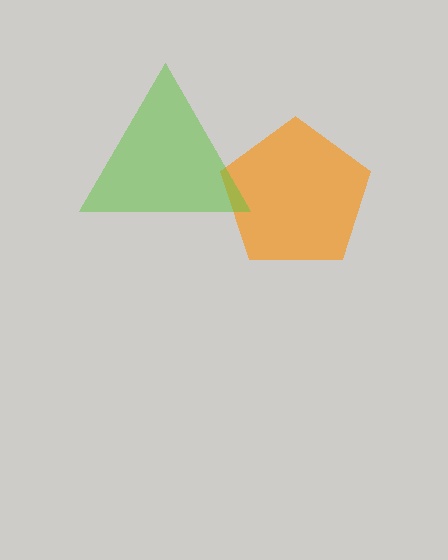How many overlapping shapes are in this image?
There are 2 overlapping shapes in the image.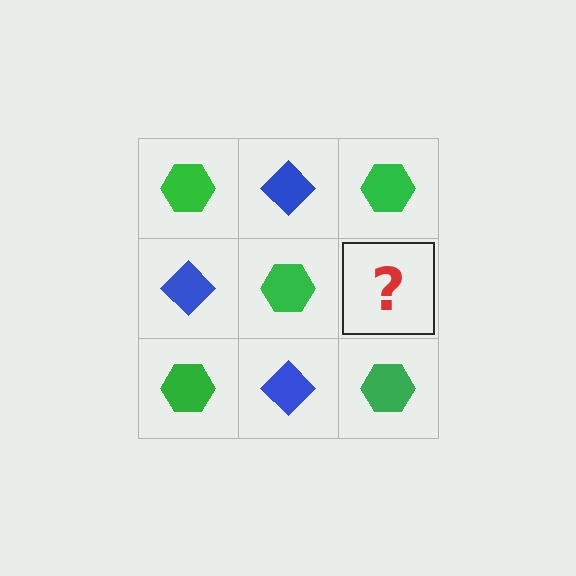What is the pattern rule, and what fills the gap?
The rule is that it alternates green hexagon and blue diamond in a checkerboard pattern. The gap should be filled with a blue diamond.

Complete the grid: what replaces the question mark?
The question mark should be replaced with a blue diamond.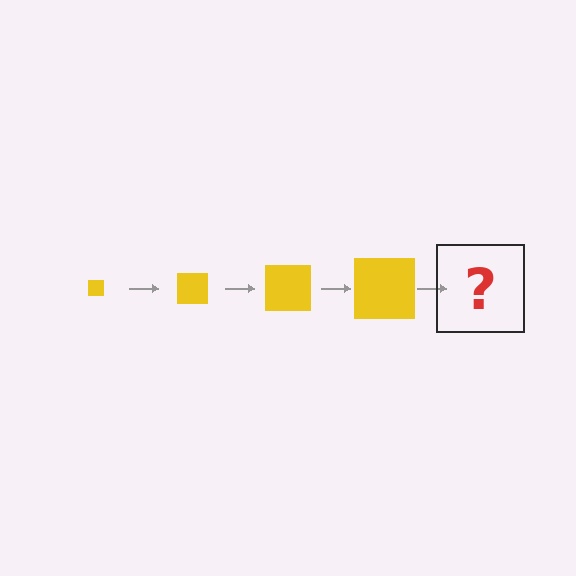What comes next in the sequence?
The next element should be a yellow square, larger than the previous one.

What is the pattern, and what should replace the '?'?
The pattern is that the square gets progressively larger each step. The '?' should be a yellow square, larger than the previous one.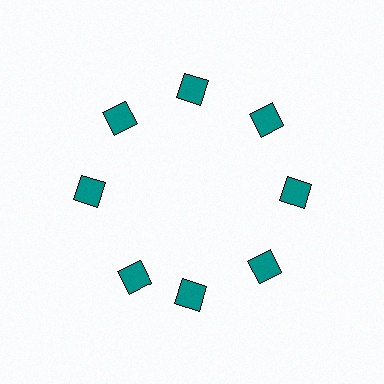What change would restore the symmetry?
The symmetry would be restored by rotating it back into even spacing with its neighbors so that all 8 diamonds sit at equal angles and equal distance from the center.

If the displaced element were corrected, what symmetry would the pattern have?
It would have 8-fold rotational symmetry — the pattern would map onto itself every 45 degrees.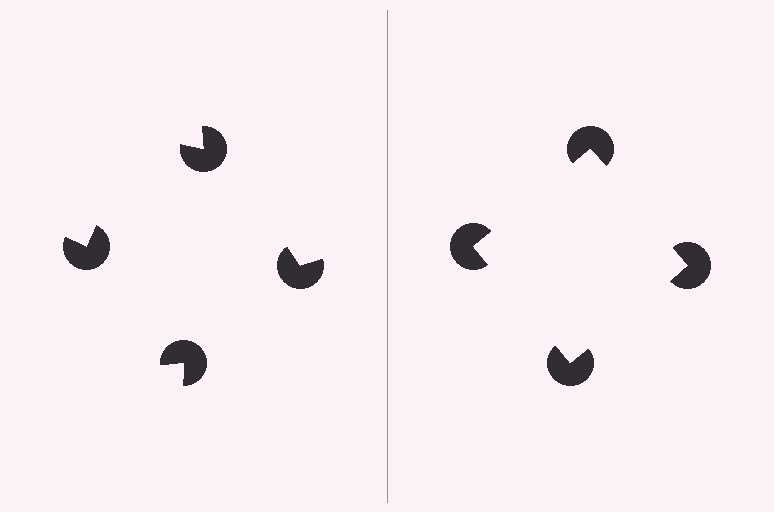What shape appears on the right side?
An illusory square.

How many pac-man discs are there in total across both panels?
8 — 4 on each side.